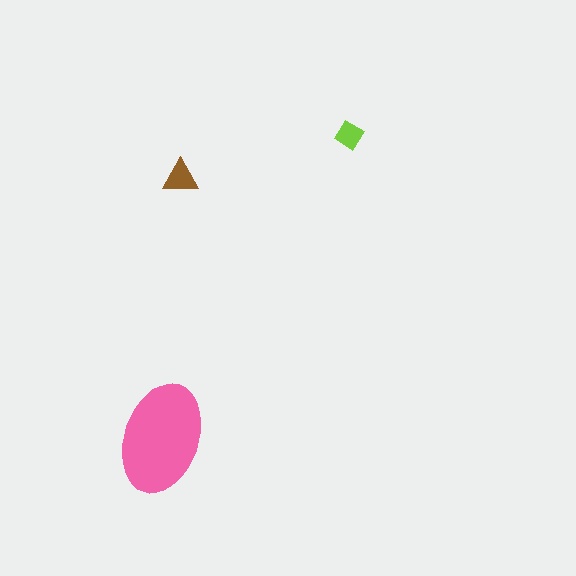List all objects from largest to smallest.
The pink ellipse, the brown triangle, the lime diamond.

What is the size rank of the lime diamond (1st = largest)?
3rd.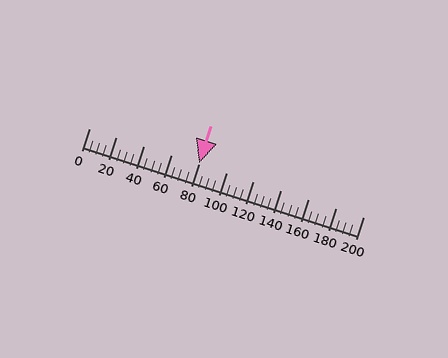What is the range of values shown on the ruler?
The ruler shows values from 0 to 200.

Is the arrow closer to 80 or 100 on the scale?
The arrow is closer to 80.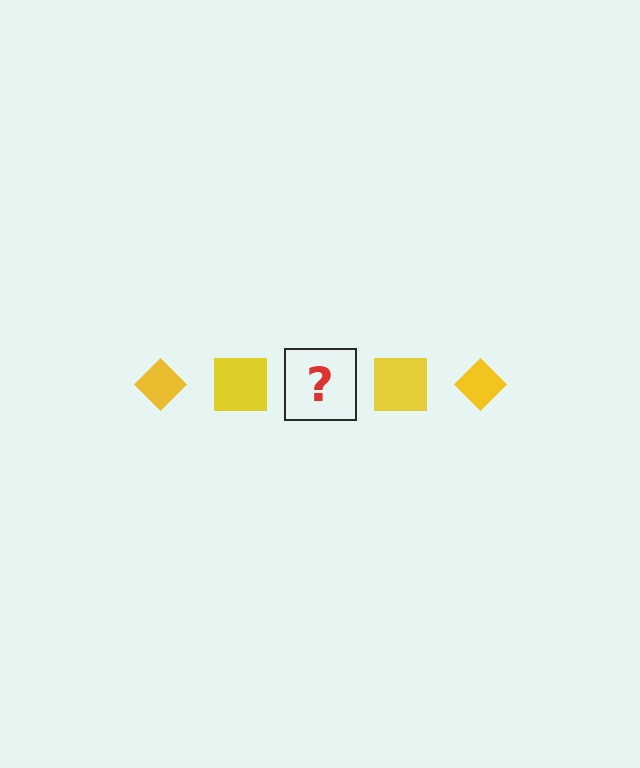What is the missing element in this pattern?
The missing element is a yellow diamond.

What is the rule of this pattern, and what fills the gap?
The rule is that the pattern cycles through diamond, square shapes in yellow. The gap should be filled with a yellow diamond.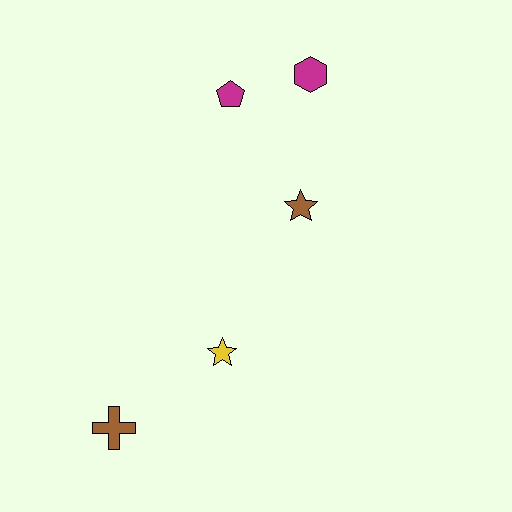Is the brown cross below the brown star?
Yes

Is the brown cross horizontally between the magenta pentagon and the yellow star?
No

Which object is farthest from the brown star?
The brown cross is farthest from the brown star.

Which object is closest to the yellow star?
The brown cross is closest to the yellow star.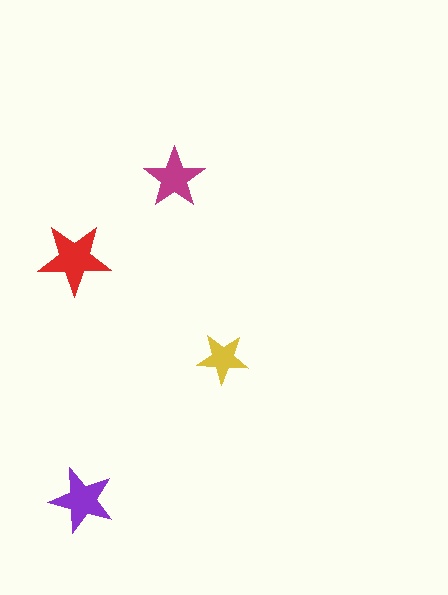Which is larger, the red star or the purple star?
The red one.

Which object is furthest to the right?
The yellow star is rightmost.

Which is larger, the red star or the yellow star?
The red one.